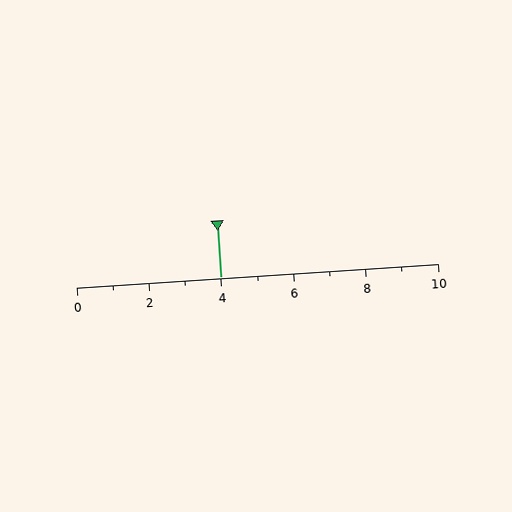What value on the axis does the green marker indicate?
The marker indicates approximately 4.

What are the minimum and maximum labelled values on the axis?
The axis runs from 0 to 10.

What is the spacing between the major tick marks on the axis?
The major ticks are spaced 2 apart.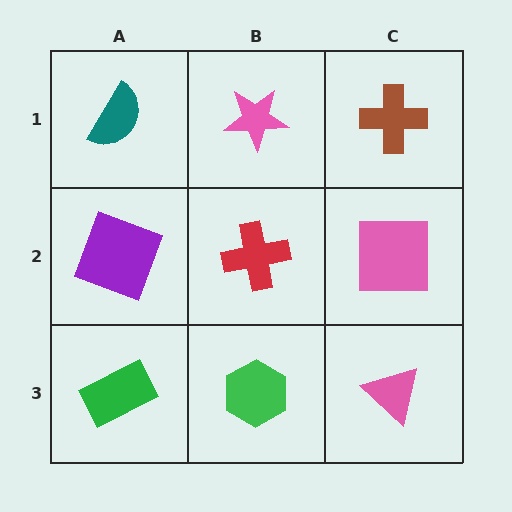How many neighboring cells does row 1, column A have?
2.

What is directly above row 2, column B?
A pink star.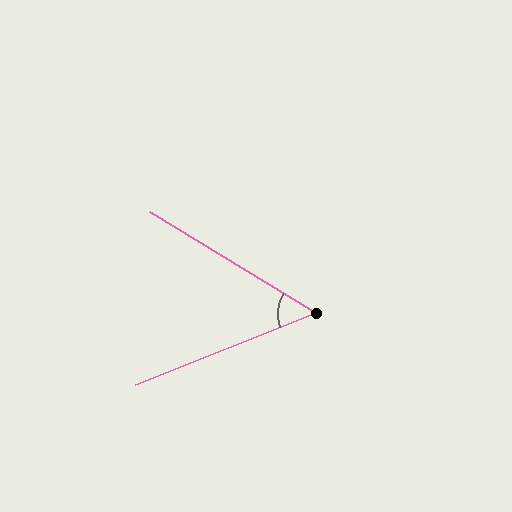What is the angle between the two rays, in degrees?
Approximately 53 degrees.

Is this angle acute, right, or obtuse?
It is acute.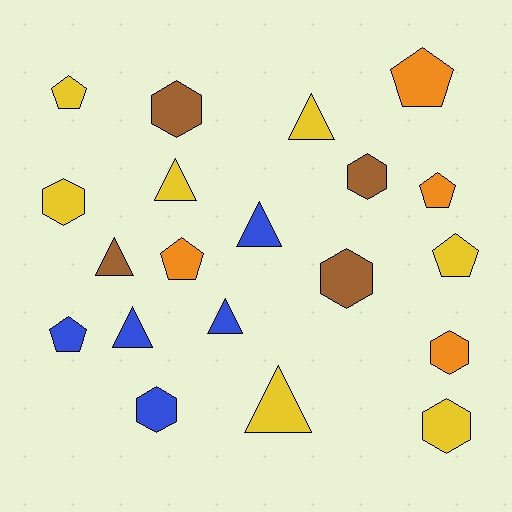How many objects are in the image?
There are 20 objects.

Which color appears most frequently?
Yellow, with 7 objects.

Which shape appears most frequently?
Triangle, with 7 objects.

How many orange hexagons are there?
There is 1 orange hexagon.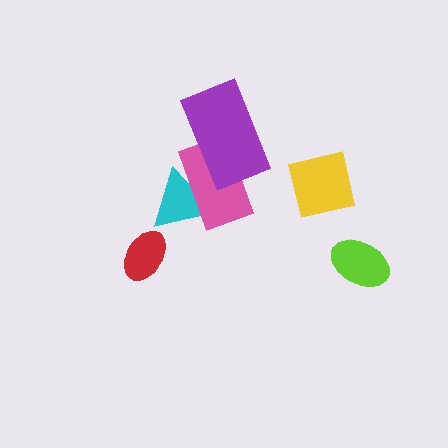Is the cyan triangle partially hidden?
Yes, it is partially covered by another shape.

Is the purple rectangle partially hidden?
No, no other shape covers it.